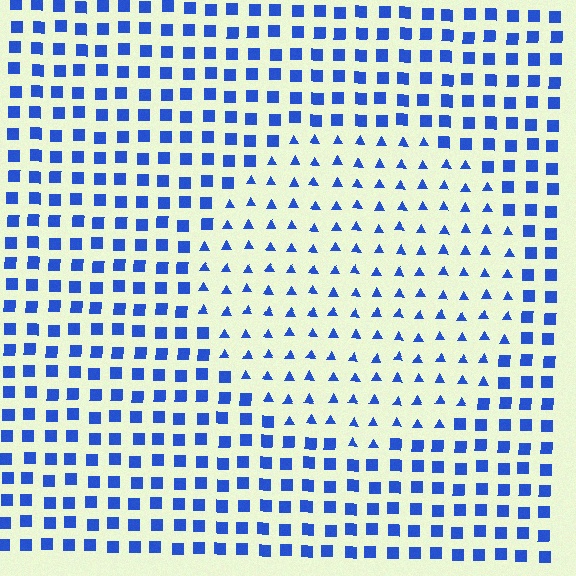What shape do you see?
I see a circle.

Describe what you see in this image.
The image is filled with small blue elements arranged in a uniform grid. A circle-shaped region contains triangles, while the surrounding area contains squares. The boundary is defined purely by the change in element shape.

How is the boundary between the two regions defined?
The boundary is defined by a change in element shape: triangles inside vs. squares outside. All elements share the same color and spacing.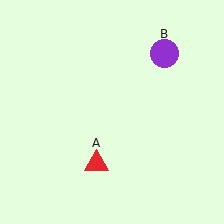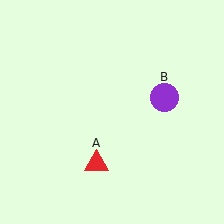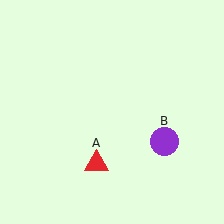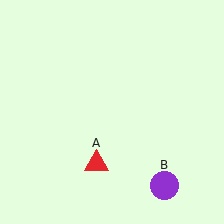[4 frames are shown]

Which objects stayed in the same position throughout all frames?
Red triangle (object A) remained stationary.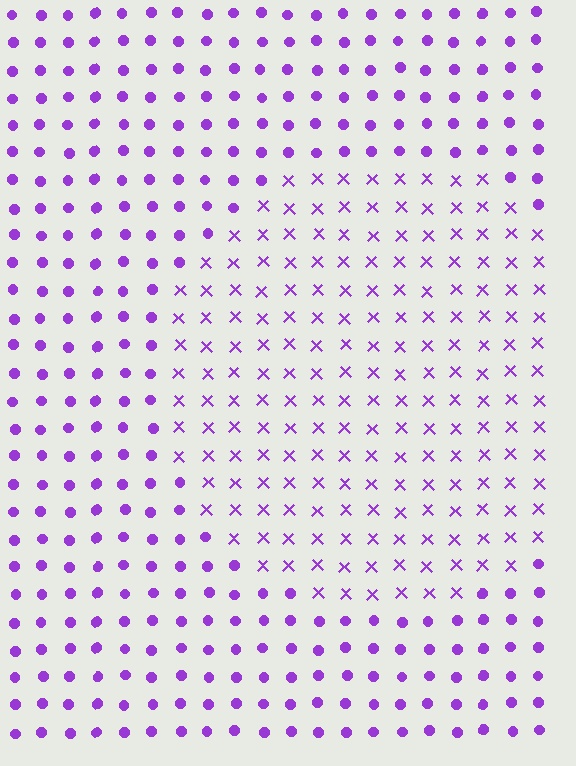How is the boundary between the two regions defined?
The boundary is defined by a change in element shape: X marks inside vs. circles outside. All elements share the same color and spacing.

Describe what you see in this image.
The image is filled with small purple elements arranged in a uniform grid. A circle-shaped region contains X marks, while the surrounding area contains circles. The boundary is defined purely by the change in element shape.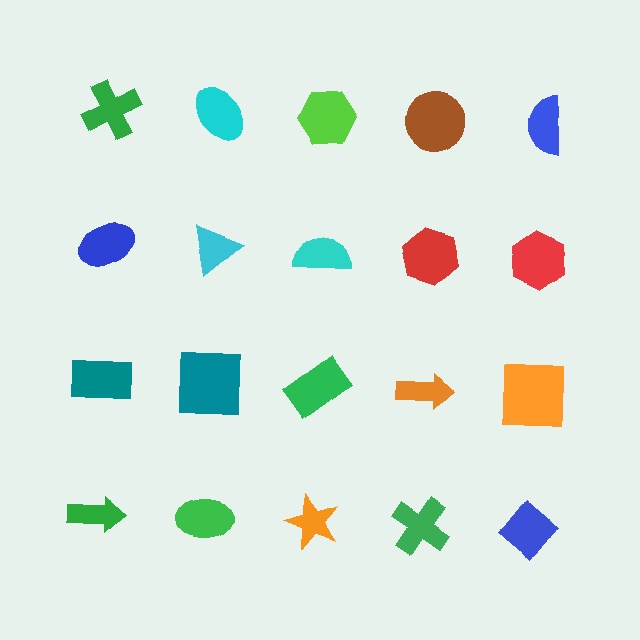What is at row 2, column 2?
A cyan triangle.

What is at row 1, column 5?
A blue semicircle.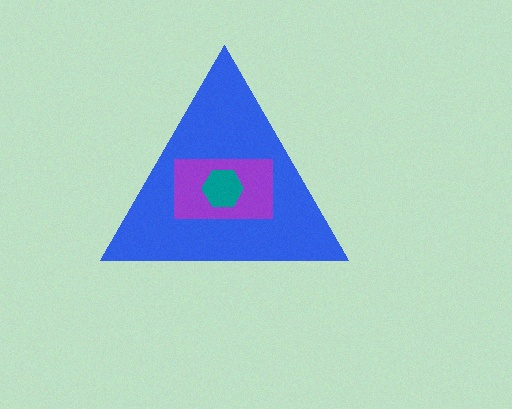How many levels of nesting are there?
3.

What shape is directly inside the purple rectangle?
The teal hexagon.